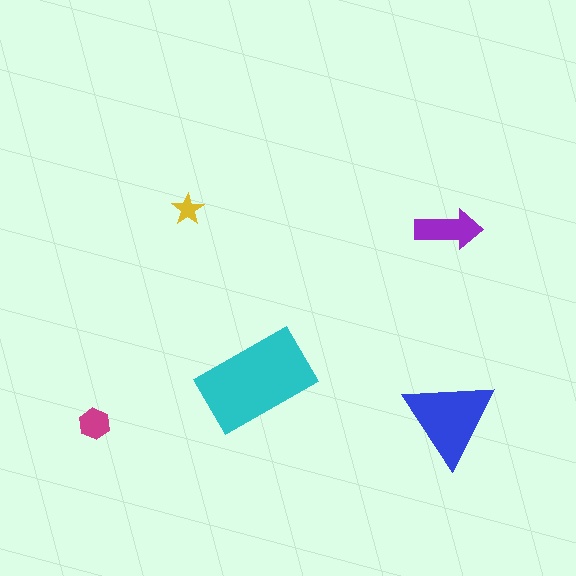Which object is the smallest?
The yellow star.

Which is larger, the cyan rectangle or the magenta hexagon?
The cyan rectangle.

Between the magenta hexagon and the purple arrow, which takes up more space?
The purple arrow.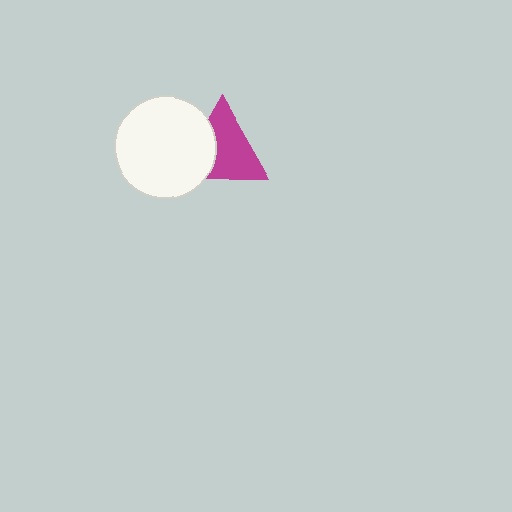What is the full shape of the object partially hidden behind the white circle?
The partially hidden object is a magenta triangle.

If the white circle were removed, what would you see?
You would see the complete magenta triangle.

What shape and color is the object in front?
The object in front is a white circle.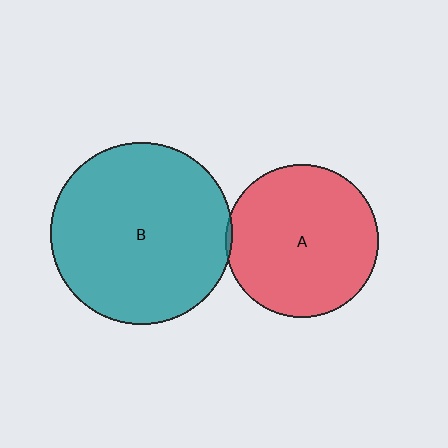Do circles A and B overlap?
Yes.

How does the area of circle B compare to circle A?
Approximately 1.4 times.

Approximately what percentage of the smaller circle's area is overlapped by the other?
Approximately 5%.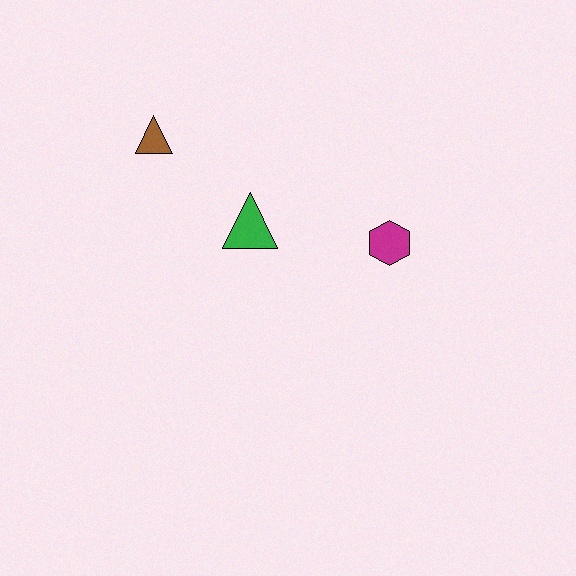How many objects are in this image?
There are 3 objects.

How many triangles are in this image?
There are 2 triangles.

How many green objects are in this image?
There is 1 green object.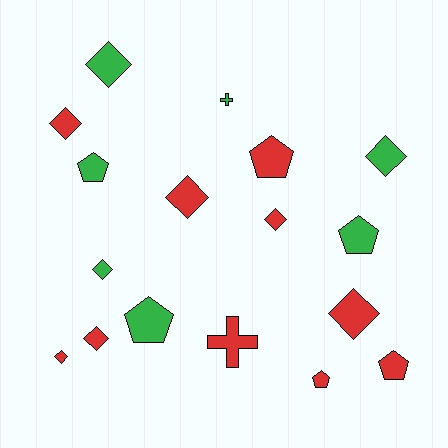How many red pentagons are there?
There are 3 red pentagons.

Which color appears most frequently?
Red, with 10 objects.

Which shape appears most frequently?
Diamond, with 9 objects.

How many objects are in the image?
There are 17 objects.